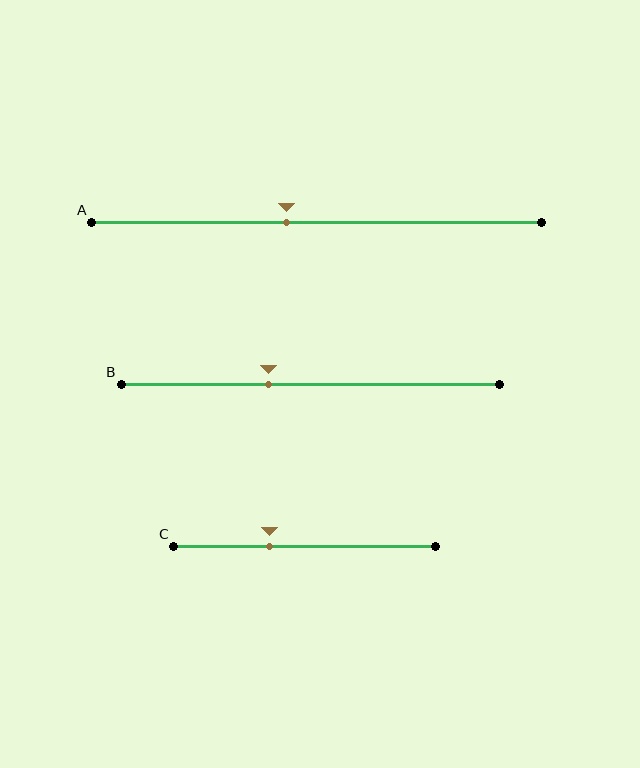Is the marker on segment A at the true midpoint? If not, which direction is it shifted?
No, the marker on segment A is shifted to the left by about 7% of the segment length.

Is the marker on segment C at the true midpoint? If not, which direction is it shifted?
No, the marker on segment C is shifted to the left by about 13% of the segment length.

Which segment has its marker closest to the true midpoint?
Segment A has its marker closest to the true midpoint.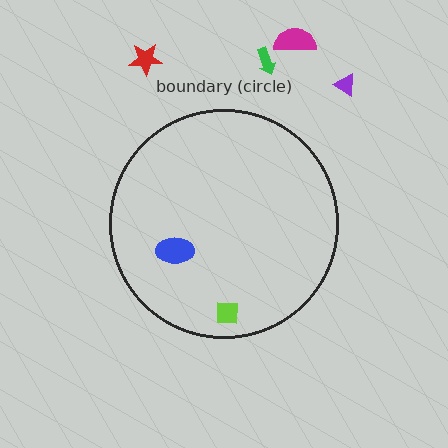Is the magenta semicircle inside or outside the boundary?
Outside.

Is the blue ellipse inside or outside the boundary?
Inside.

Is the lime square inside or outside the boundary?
Inside.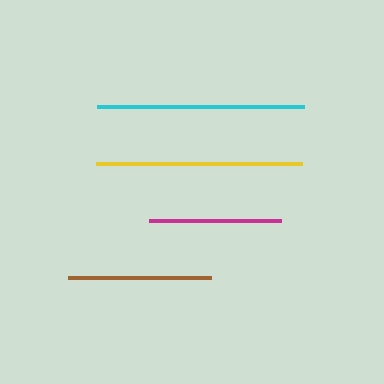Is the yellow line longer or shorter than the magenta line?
The yellow line is longer than the magenta line.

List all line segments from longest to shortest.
From longest to shortest: cyan, yellow, brown, magenta.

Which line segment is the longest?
The cyan line is the longest at approximately 207 pixels.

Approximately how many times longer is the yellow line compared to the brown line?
The yellow line is approximately 1.4 times the length of the brown line.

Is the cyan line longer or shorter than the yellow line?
The cyan line is longer than the yellow line.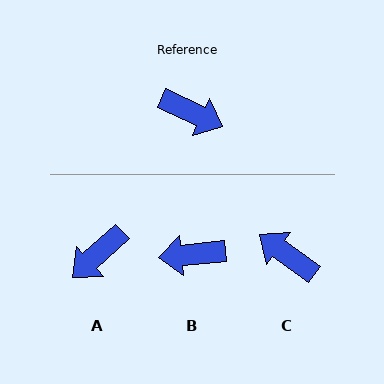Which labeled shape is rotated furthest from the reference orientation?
C, about 169 degrees away.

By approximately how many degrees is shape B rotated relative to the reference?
Approximately 149 degrees clockwise.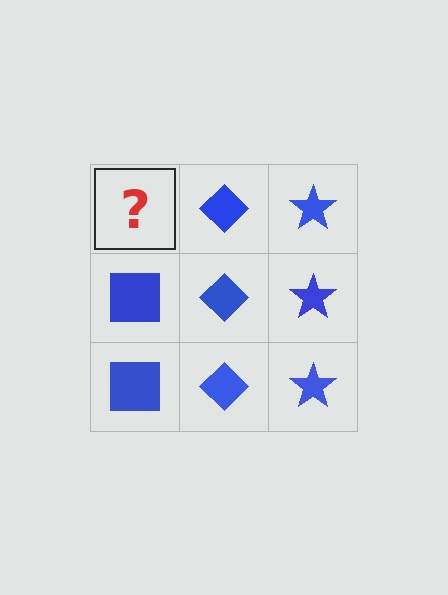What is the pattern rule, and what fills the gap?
The rule is that each column has a consistent shape. The gap should be filled with a blue square.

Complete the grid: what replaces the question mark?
The question mark should be replaced with a blue square.